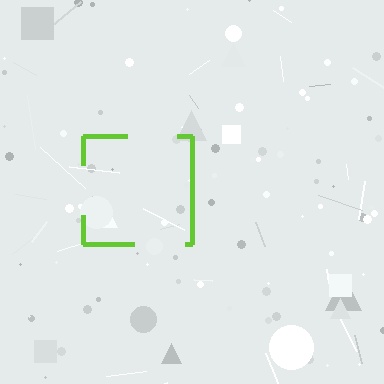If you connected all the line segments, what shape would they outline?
They would outline a square.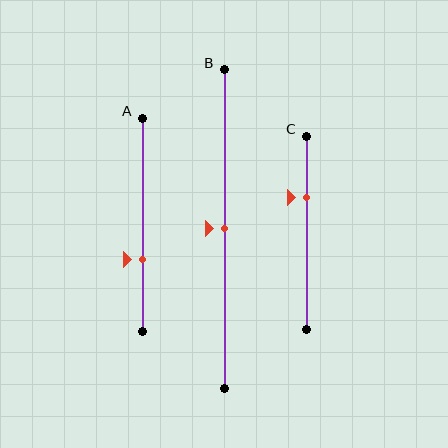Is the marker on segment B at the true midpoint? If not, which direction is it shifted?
Yes, the marker on segment B is at the true midpoint.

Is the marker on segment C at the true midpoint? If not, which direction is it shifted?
No, the marker on segment C is shifted upward by about 18% of the segment length.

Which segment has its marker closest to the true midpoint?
Segment B has its marker closest to the true midpoint.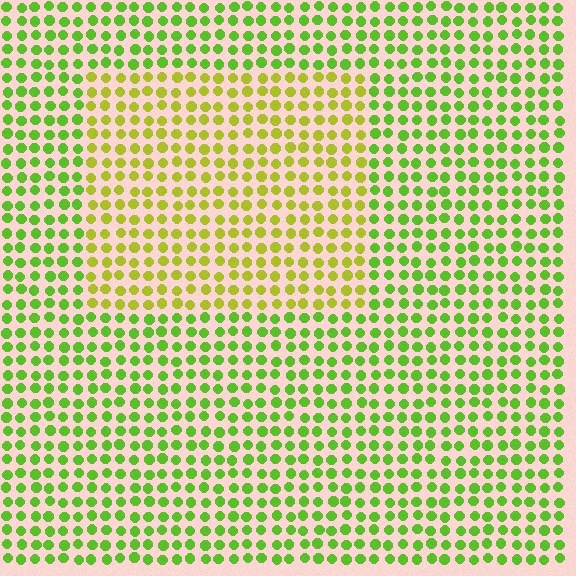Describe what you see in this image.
The image is filled with small lime elements in a uniform arrangement. A rectangle-shaped region is visible where the elements are tinted to a slightly different hue, forming a subtle color boundary.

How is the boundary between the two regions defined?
The boundary is defined purely by a slight shift in hue (about 33 degrees). Spacing, size, and orientation are identical on both sides.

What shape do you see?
I see a rectangle.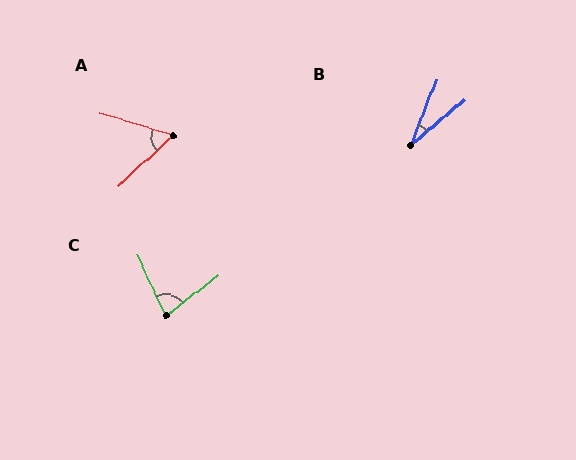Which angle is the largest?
C, at approximately 77 degrees.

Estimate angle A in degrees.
Approximately 60 degrees.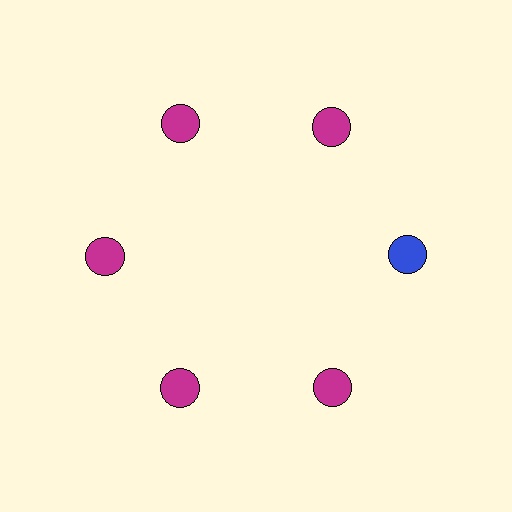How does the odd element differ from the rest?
It has a different color: blue instead of magenta.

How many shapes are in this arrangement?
There are 6 shapes arranged in a ring pattern.